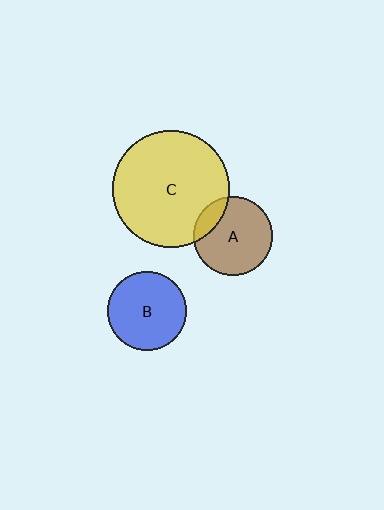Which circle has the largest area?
Circle C (yellow).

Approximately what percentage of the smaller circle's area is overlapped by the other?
Approximately 15%.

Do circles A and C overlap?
Yes.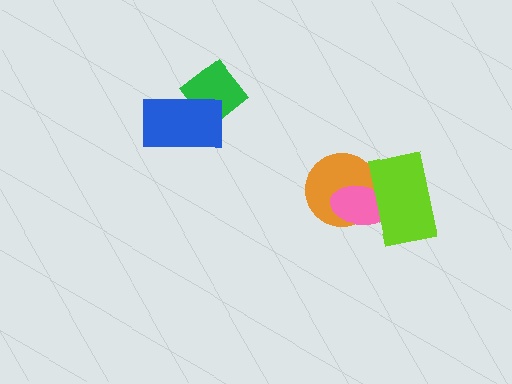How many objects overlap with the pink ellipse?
2 objects overlap with the pink ellipse.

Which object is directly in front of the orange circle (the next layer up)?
The pink ellipse is directly in front of the orange circle.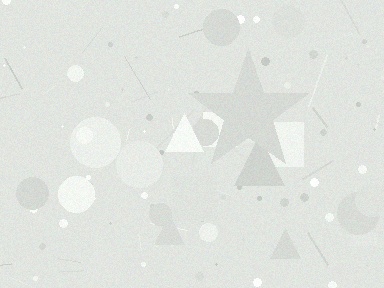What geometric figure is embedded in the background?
A star is embedded in the background.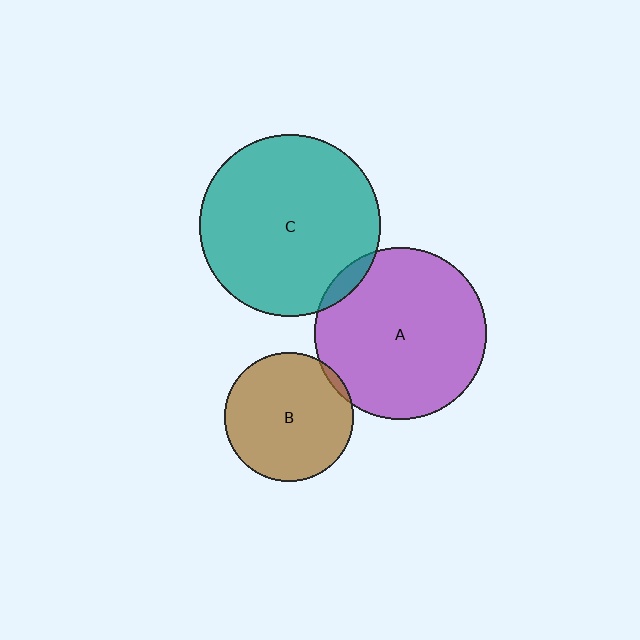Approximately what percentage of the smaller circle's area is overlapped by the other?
Approximately 5%.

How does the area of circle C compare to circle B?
Approximately 2.0 times.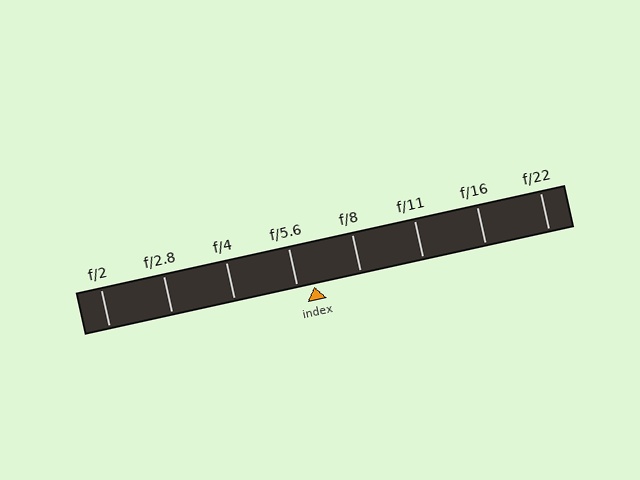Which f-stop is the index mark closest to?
The index mark is closest to f/5.6.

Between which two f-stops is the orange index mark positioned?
The index mark is between f/5.6 and f/8.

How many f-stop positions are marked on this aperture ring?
There are 8 f-stop positions marked.